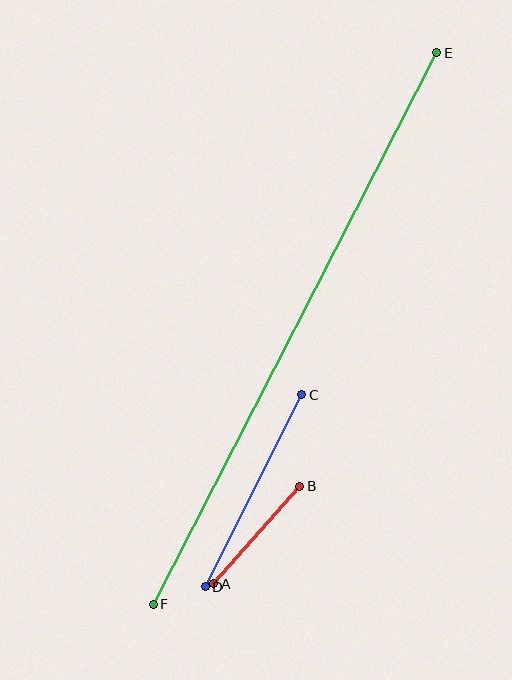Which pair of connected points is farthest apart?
Points E and F are farthest apart.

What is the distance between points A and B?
The distance is approximately 130 pixels.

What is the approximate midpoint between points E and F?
The midpoint is at approximately (295, 328) pixels.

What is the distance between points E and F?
The distance is approximately 620 pixels.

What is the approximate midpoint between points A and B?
The midpoint is at approximately (257, 535) pixels.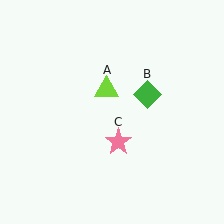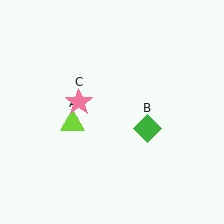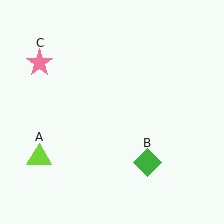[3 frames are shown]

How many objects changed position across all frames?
3 objects changed position: lime triangle (object A), green diamond (object B), pink star (object C).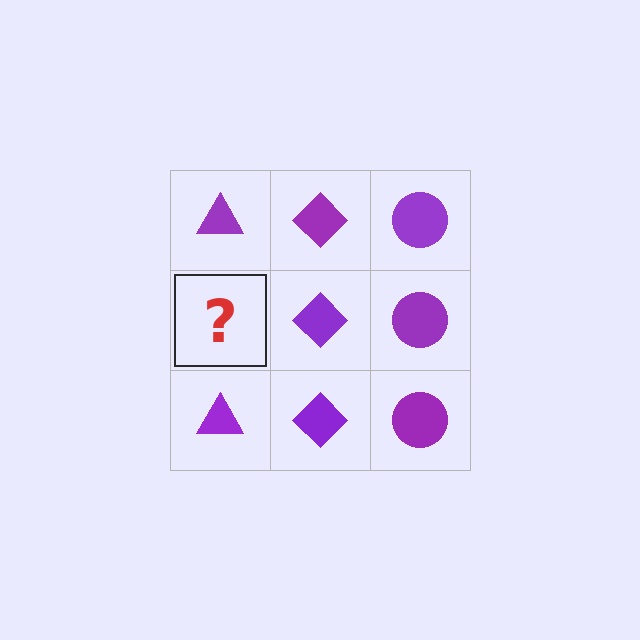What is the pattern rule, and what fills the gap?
The rule is that each column has a consistent shape. The gap should be filled with a purple triangle.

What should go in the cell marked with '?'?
The missing cell should contain a purple triangle.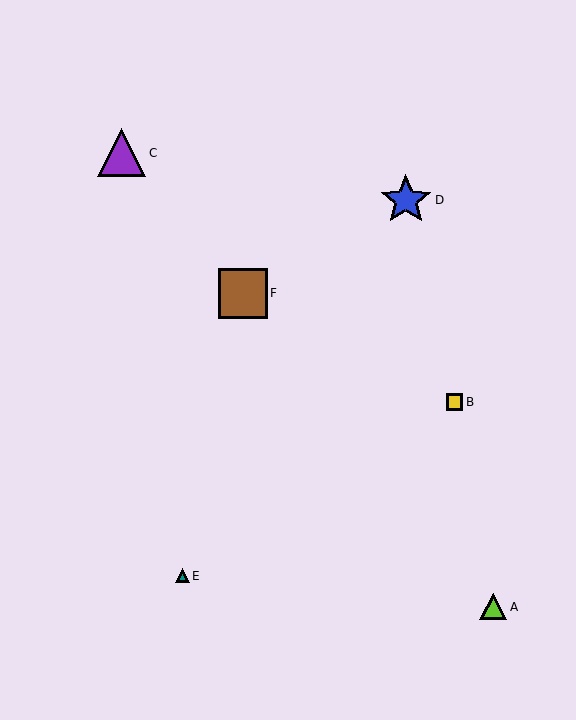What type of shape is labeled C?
Shape C is a purple triangle.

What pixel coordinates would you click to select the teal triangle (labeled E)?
Click at (182, 576) to select the teal triangle E.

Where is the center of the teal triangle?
The center of the teal triangle is at (182, 576).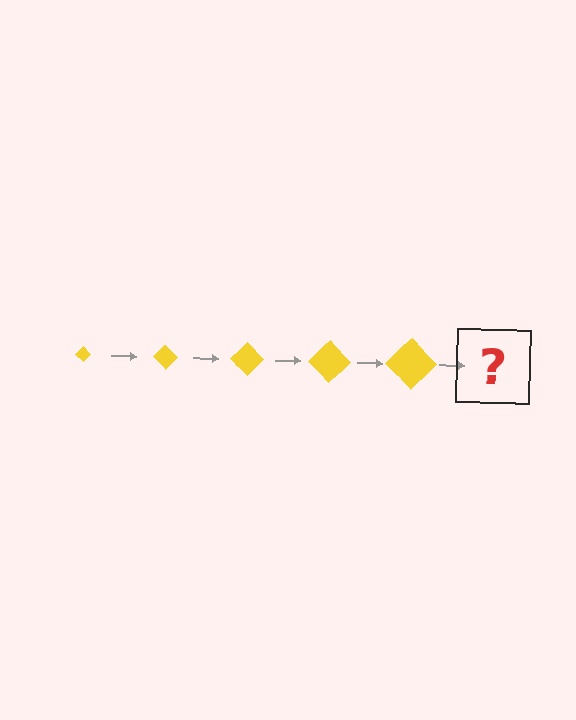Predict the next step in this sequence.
The next step is a yellow diamond, larger than the previous one.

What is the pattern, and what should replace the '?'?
The pattern is that the diamond gets progressively larger each step. The '?' should be a yellow diamond, larger than the previous one.